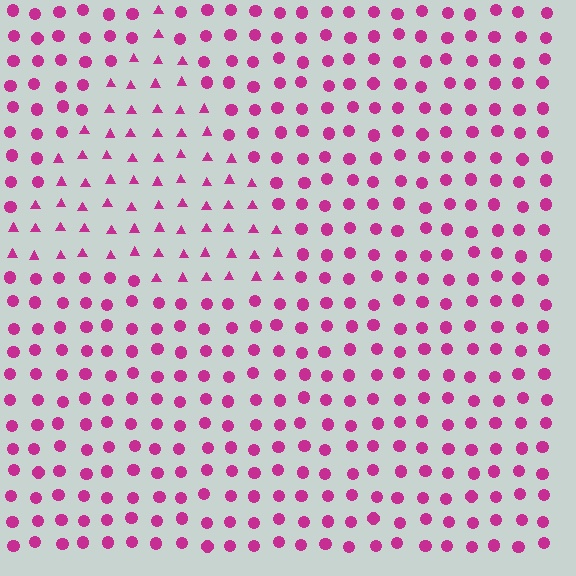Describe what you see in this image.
The image is filled with small magenta elements arranged in a uniform grid. A triangle-shaped region contains triangles, while the surrounding area contains circles. The boundary is defined purely by the change in element shape.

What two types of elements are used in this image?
The image uses triangles inside the triangle region and circles outside it.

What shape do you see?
I see a triangle.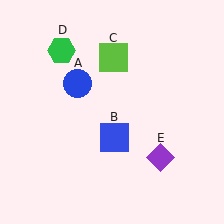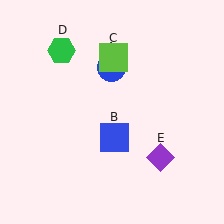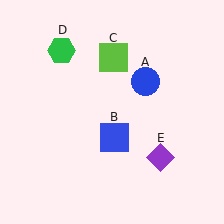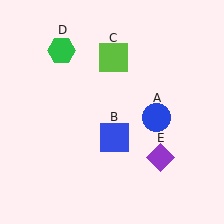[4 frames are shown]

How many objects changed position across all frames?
1 object changed position: blue circle (object A).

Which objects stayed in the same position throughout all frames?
Blue square (object B) and lime square (object C) and green hexagon (object D) and purple diamond (object E) remained stationary.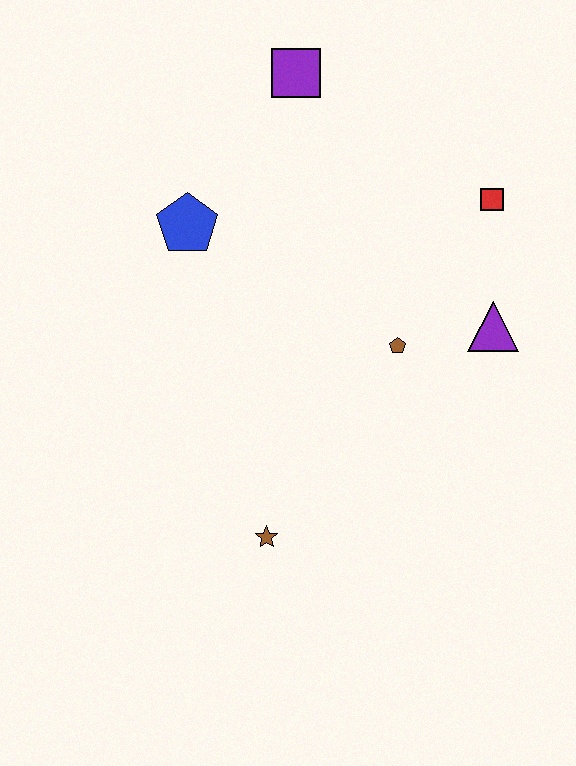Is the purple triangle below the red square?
Yes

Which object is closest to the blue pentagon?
The purple square is closest to the blue pentagon.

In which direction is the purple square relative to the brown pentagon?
The purple square is above the brown pentagon.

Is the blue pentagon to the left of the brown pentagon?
Yes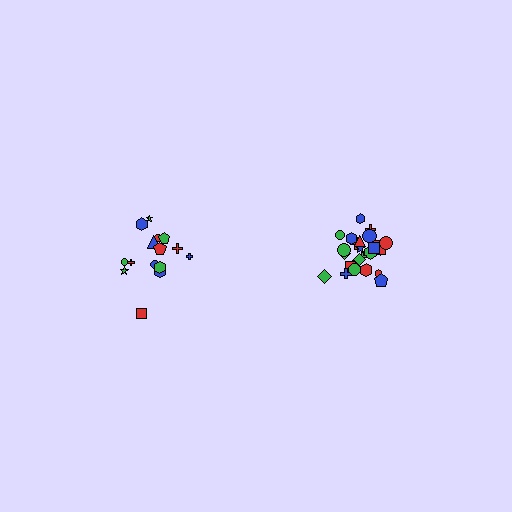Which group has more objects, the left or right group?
The right group.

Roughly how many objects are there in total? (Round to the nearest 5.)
Roughly 40 objects in total.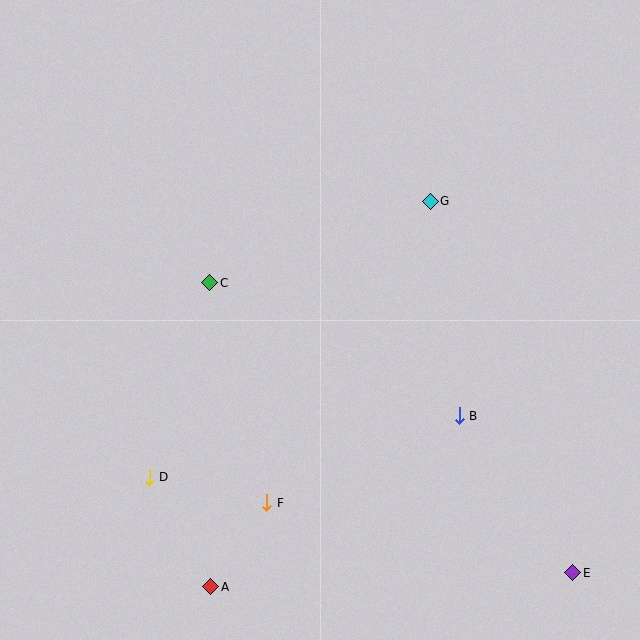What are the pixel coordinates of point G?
Point G is at (430, 201).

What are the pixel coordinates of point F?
Point F is at (267, 503).